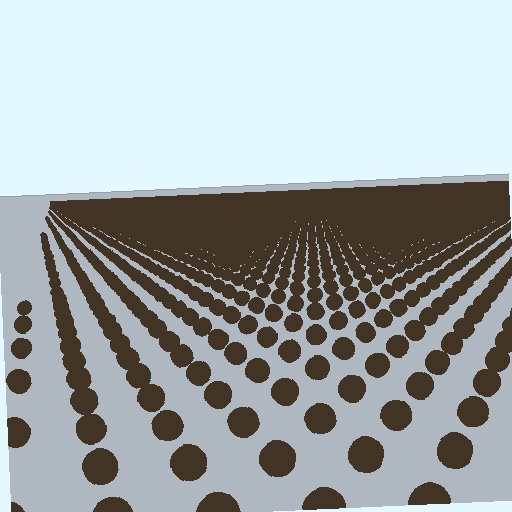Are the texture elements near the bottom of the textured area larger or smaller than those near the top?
Larger. Near the bottom, elements are closer to the viewer and appear at a bigger on-screen size.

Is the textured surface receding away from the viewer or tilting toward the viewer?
The surface is receding away from the viewer. Texture elements get smaller and denser toward the top.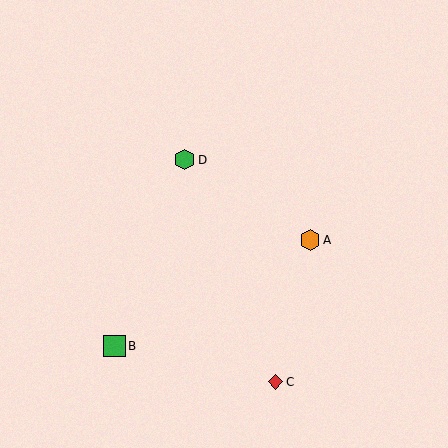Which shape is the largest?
The green square (labeled B) is the largest.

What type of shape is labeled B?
Shape B is a green square.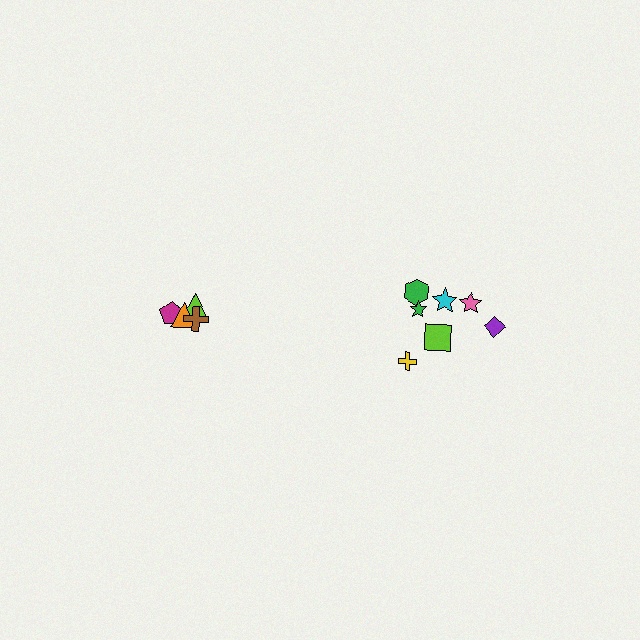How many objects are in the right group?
There are 7 objects.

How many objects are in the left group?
There are 4 objects.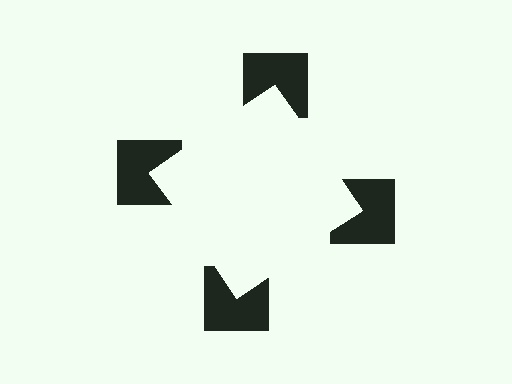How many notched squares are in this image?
There are 4 — one at each vertex of the illusory square.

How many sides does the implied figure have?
4 sides.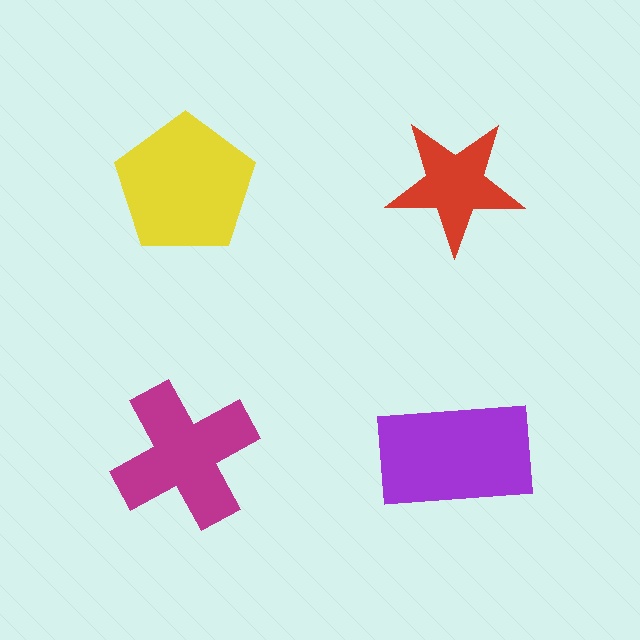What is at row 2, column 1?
A magenta cross.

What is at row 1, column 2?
A red star.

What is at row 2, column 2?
A purple rectangle.